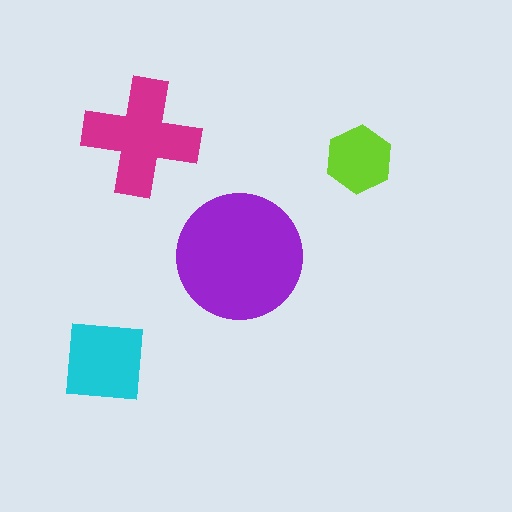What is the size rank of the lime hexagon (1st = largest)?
4th.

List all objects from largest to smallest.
The purple circle, the magenta cross, the cyan square, the lime hexagon.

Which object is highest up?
The magenta cross is topmost.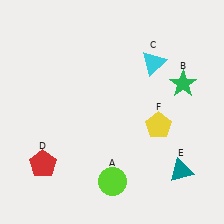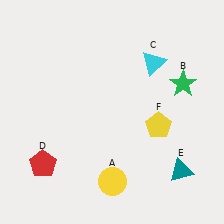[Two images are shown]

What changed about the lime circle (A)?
In Image 1, A is lime. In Image 2, it changed to yellow.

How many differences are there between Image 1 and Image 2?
There is 1 difference between the two images.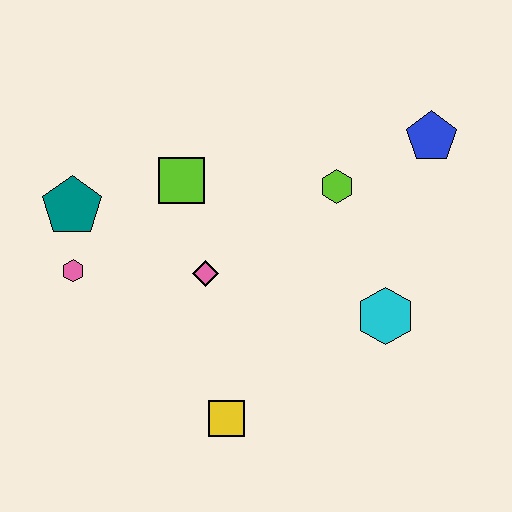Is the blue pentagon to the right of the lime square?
Yes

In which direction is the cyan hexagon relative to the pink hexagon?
The cyan hexagon is to the right of the pink hexagon.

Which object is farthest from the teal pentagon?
The blue pentagon is farthest from the teal pentagon.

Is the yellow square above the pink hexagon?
No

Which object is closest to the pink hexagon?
The teal pentagon is closest to the pink hexagon.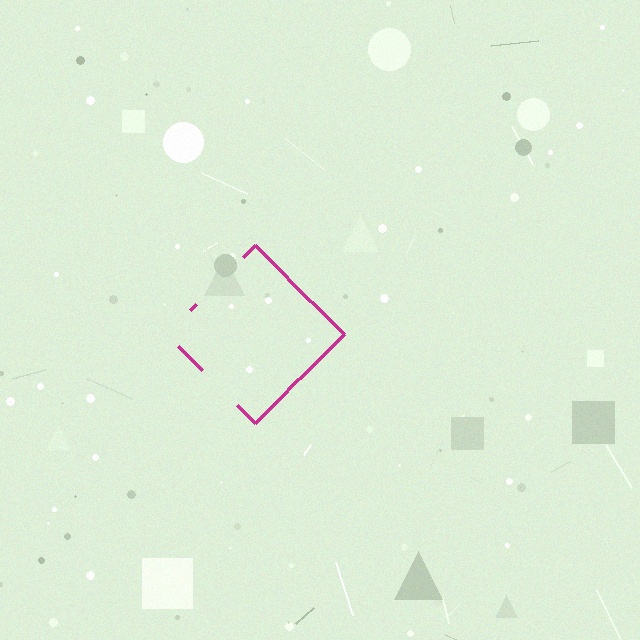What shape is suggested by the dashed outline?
The dashed outline suggests a diamond.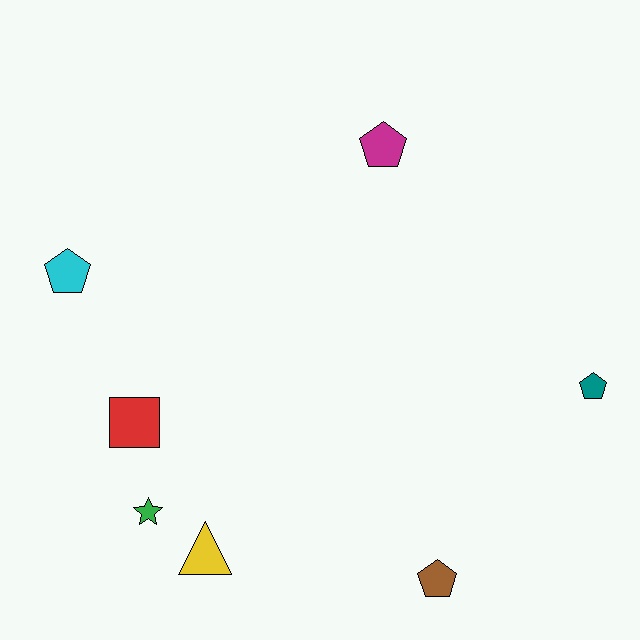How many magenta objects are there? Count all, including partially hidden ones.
There is 1 magenta object.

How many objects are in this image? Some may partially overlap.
There are 7 objects.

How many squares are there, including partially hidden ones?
There is 1 square.